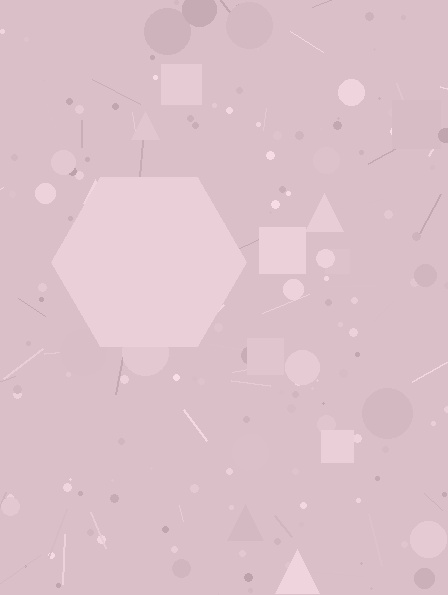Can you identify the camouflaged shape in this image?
The camouflaged shape is a hexagon.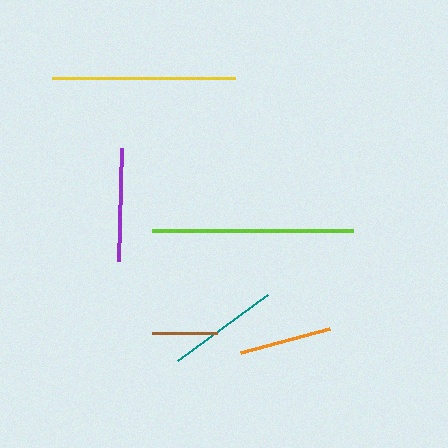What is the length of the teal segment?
The teal segment is approximately 111 pixels long.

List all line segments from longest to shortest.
From longest to shortest: lime, yellow, purple, teal, orange, brown.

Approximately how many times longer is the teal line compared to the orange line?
The teal line is approximately 1.2 times the length of the orange line.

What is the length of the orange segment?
The orange segment is approximately 92 pixels long.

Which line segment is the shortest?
The brown line is the shortest at approximately 65 pixels.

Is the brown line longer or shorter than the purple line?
The purple line is longer than the brown line.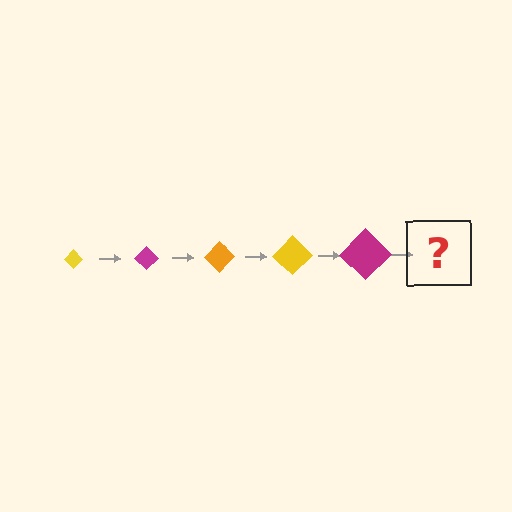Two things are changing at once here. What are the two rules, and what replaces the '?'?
The two rules are that the diamond grows larger each step and the color cycles through yellow, magenta, and orange. The '?' should be an orange diamond, larger than the previous one.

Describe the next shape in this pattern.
It should be an orange diamond, larger than the previous one.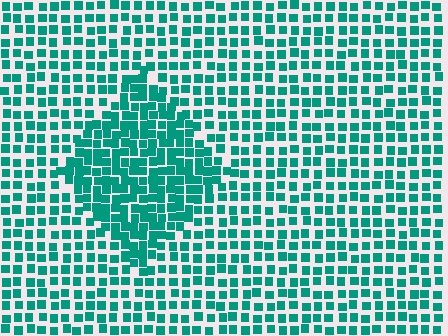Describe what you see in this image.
The image contains small teal elements arranged at two different densities. A diamond-shaped region is visible where the elements are more densely packed than the surrounding area.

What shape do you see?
I see a diamond.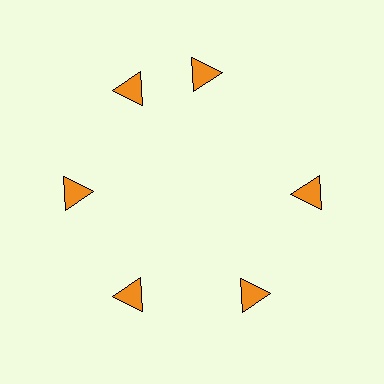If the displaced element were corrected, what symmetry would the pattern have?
It would have 6-fold rotational symmetry — the pattern would map onto itself every 60 degrees.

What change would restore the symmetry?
The symmetry would be restored by rotating it back into even spacing with its neighbors so that all 6 triangles sit at equal angles and equal distance from the center.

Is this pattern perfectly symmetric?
No. The 6 orange triangles are arranged in a ring, but one element near the 1 o'clock position is rotated out of alignment along the ring, breaking the 6-fold rotational symmetry.